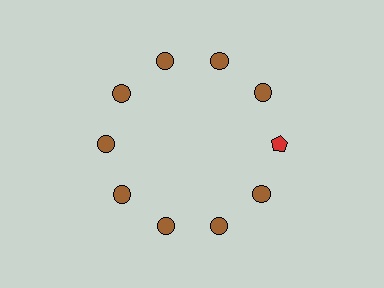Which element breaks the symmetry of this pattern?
The red pentagon at roughly the 3 o'clock position breaks the symmetry. All other shapes are brown circles.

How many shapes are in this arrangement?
There are 10 shapes arranged in a ring pattern.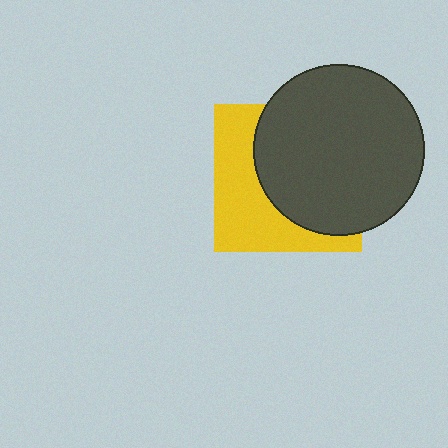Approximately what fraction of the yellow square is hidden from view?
Roughly 57% of the yellow square is hidden behind the dark gray circle.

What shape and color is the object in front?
The object in front is a dark gray circle.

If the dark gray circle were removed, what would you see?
You would see the complete yellow square.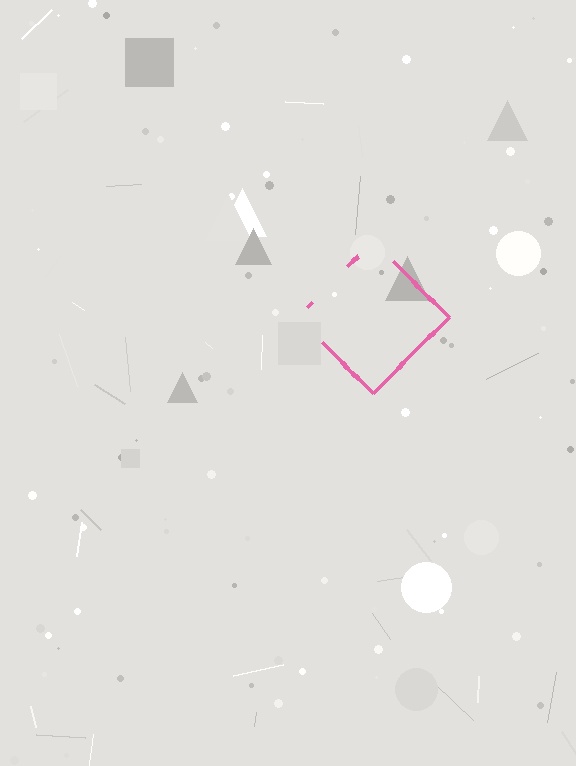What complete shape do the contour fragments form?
The contour fragments form a diamond.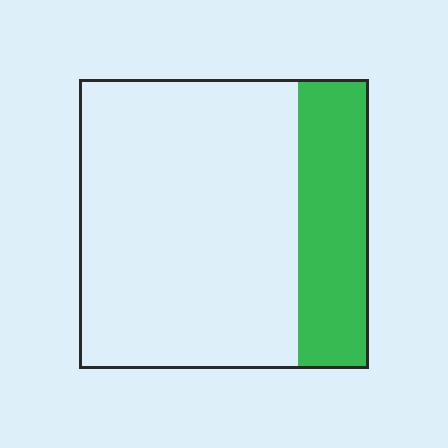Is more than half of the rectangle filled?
No.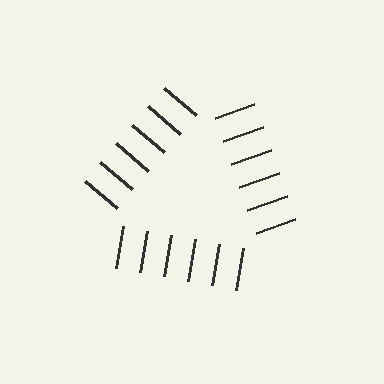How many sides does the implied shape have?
3 sides — the line-ends trace a triangle.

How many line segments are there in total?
18 — 6 along each of the 3 edges.